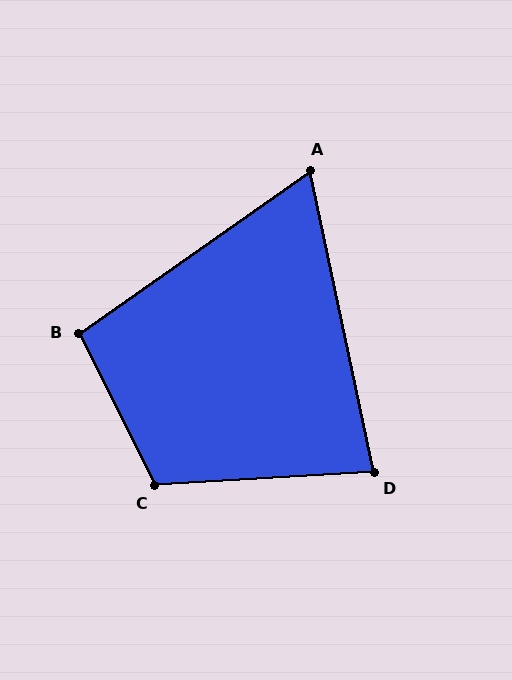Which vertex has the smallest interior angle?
A, at approximately 67 degrees.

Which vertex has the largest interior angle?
C, at approximately 113 degrees.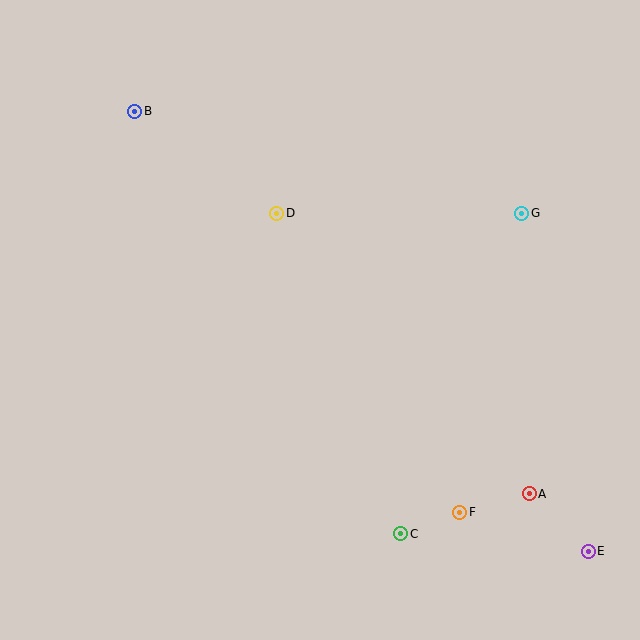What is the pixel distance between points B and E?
The distance between B and E is 632 pixels.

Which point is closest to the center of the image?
Point D at (277, 213) is closest to the center.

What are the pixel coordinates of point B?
Point B is at (135, 111).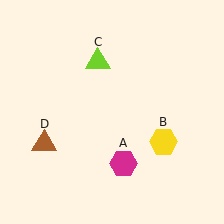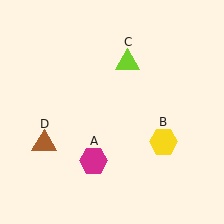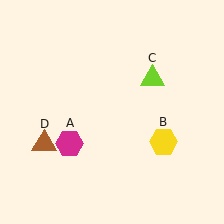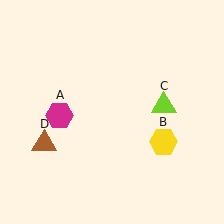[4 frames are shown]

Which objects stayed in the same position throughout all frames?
Yellow hexagon (object B) and brown triangle (object D) remained stationary.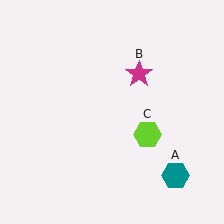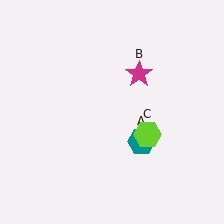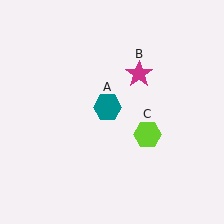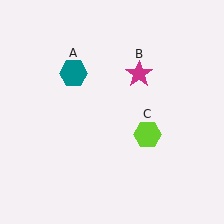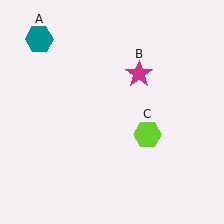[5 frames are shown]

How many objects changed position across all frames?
1 object changed position: teal hexagon (object A).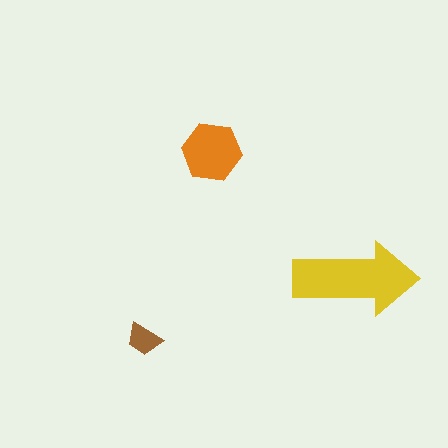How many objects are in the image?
There are 3 objects in the image.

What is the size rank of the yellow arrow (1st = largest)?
1st.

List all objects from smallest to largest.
The brown trapezoid, the orange hexagon, the yellow arrow.